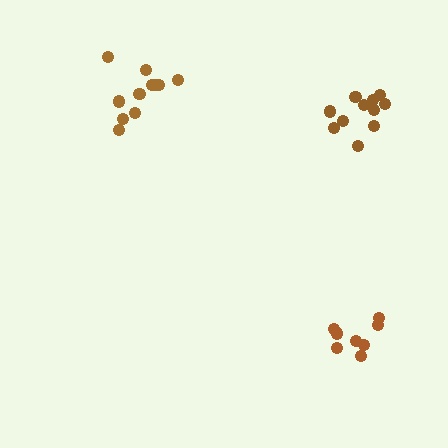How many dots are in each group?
Group 1: 11 dots, Group 2: 11 dots, Group 3: 8 dots (30 total).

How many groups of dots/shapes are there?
There are 3 groups.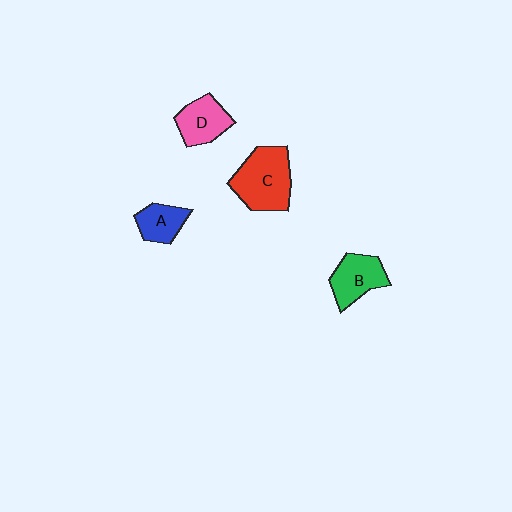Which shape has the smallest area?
Shape A (blue).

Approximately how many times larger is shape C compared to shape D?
Approximately 1.5 times.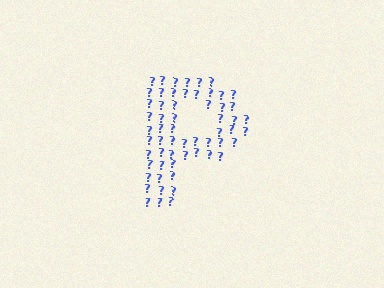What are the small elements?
The small elements are question marks.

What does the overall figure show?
The overall figure shows the letter P.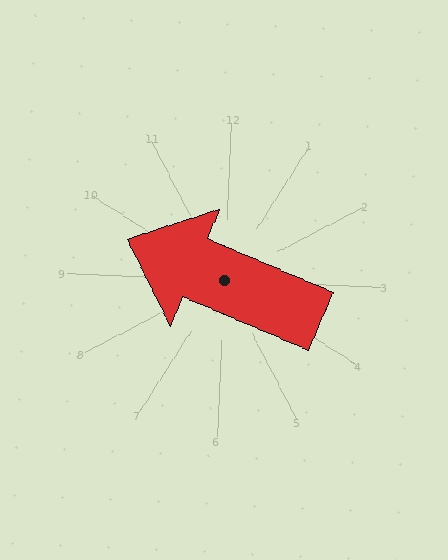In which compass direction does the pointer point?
West.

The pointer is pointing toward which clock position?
Roughly 10 o'clock.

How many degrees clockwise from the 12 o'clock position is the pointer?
Approximately 290 degrees.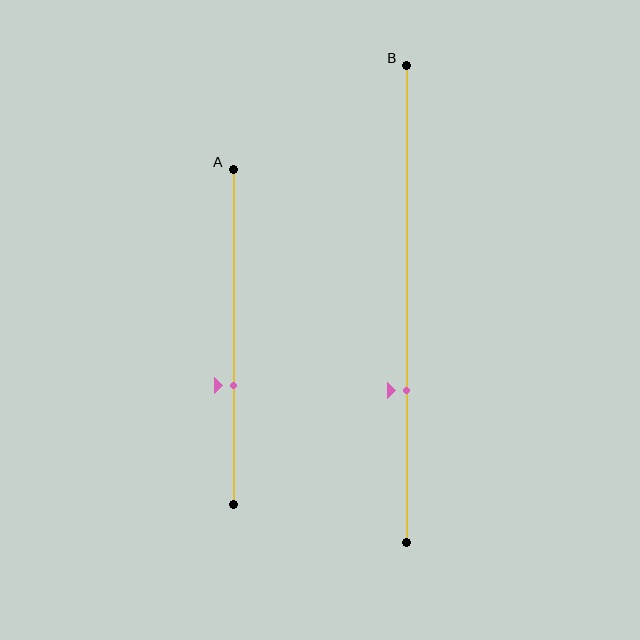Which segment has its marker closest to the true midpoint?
Segment A has its marker closest to the true midpoint.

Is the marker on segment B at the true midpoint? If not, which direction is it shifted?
No, the marker on segment B is shifted downward by about 18% of the segment length.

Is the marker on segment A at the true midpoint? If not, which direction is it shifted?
No, the marker on segment A is shifted downward by about 14% of the segment length.